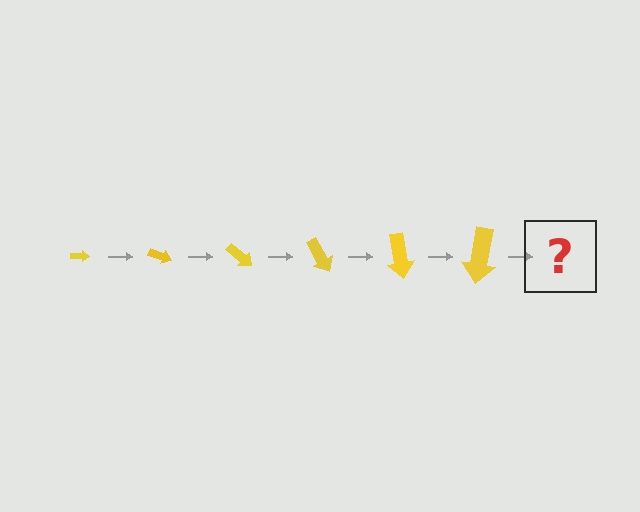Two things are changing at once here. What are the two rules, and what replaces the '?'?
The two rules are that the arrow grows larger each step and it rotates 20 degrees each step. The '?' should be an arrow, larger than the previous one and rotated 120 degrees from the start.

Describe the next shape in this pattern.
It should be an arrow, larger than the previous one and rotated 120 degrees from the start.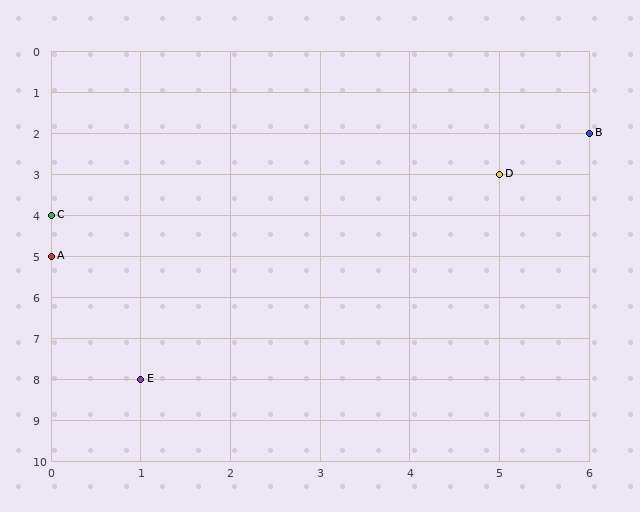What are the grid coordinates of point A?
Point A is at grid coordinates (0, 5).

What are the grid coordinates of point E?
Point E is at grid coordinates (1, 8).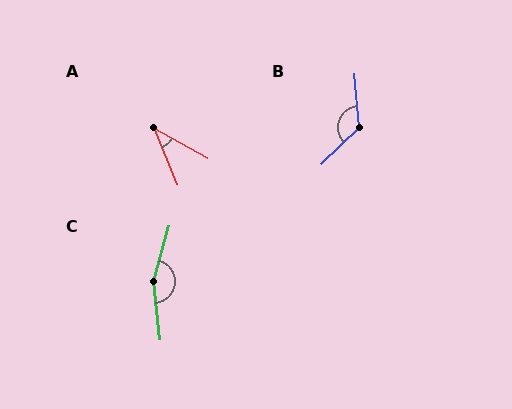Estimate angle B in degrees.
Approximately 129 degrees.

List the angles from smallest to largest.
A (38°), B (129°), C (158°).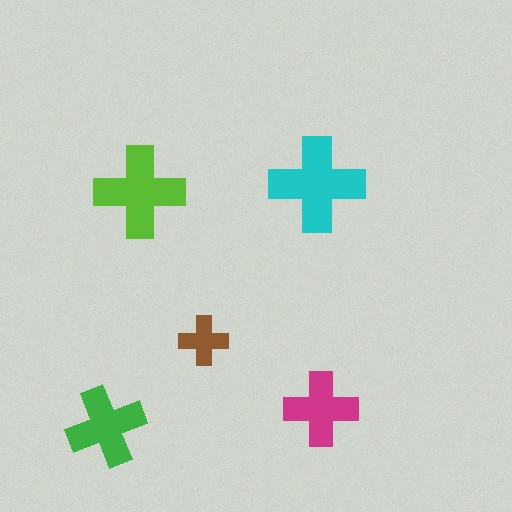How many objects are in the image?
There are 5 objects in the image.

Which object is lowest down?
The green cross is bottommost.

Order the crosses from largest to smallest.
the cyan one, the lime one, the green one, the magenta one, the brown one.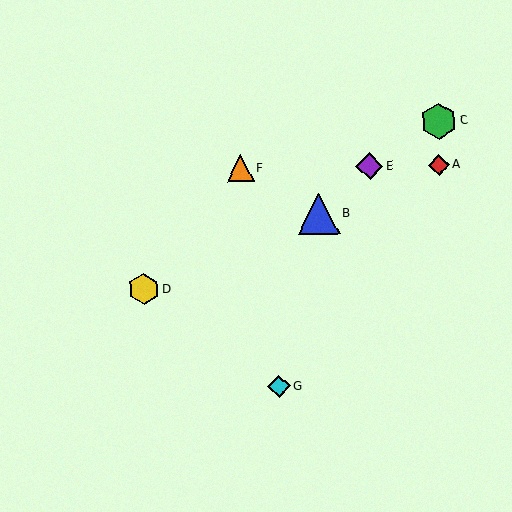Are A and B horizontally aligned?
No, A is at y≈165 and B is at y≈214.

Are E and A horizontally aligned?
Yes, both are at y≈166.